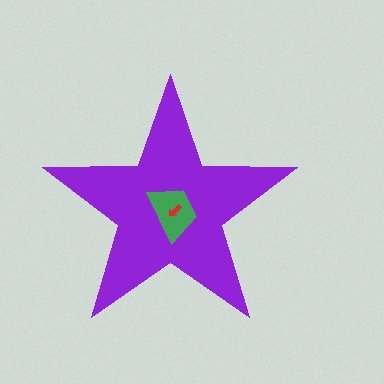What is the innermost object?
The red arrow.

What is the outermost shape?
The purple star.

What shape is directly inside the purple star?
The green trapezoid.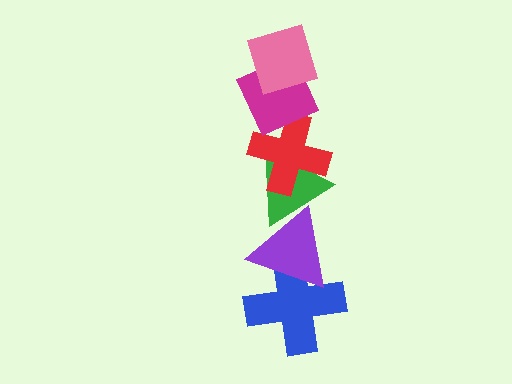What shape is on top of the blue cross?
The purple triangle is on top of the blue cross.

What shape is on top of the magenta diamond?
The pink diamond is on top of the magenta diamond.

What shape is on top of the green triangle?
The red cross is on top of the green triangle.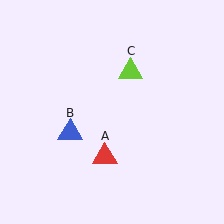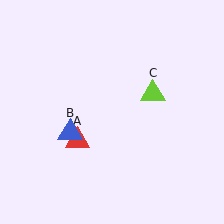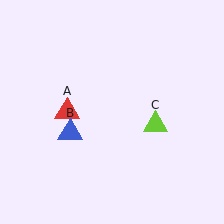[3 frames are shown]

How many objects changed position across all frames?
2 objects changed position: red triangle (object A), lime triangle (object C).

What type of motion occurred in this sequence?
The red triangle (object A), lime triangle (object C) rotated clockwise around the center of the scene.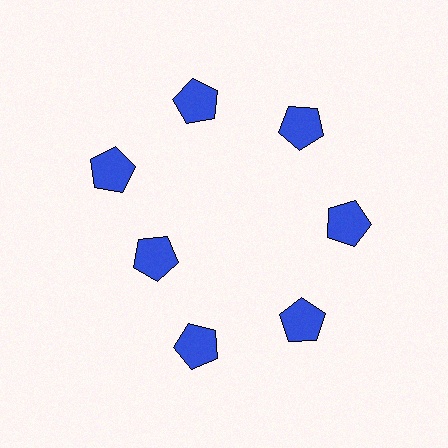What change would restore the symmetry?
The symmetry would be restored by moving it outward, back onto the ring so that all 7 pentagons sit at equal angles and equal distance from the center.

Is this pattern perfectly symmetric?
No. The 7 blue pentagons are arranged in a ring, but one element near the 8 o'clock position is pulled inward toward the center, breaking the 7-fold rotational symmetry.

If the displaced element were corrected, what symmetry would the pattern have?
It would have 7-fold rotational symmetry — the pattern would map onto itself every 51 degrees.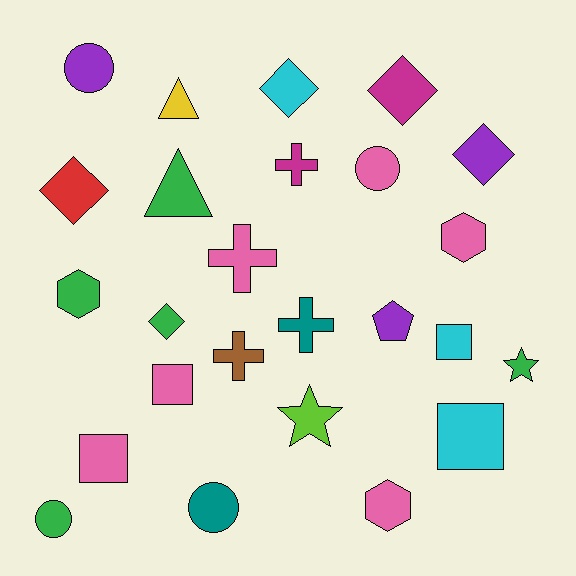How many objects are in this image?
There are 25 objects.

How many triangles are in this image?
There are 2 triangles.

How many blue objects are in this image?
There are no blue objects.